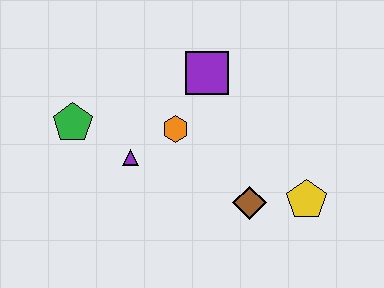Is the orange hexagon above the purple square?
No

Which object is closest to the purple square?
The orange hexagon is closest to the purple square.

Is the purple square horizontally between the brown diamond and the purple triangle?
Yes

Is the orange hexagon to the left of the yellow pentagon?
Yes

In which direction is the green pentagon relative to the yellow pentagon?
The green pentagon is to the left of the yellow pentagon.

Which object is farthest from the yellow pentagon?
The green pentagon is farthest from the yellow pentagon.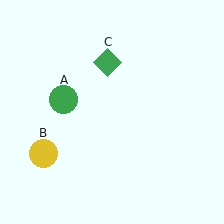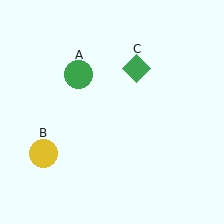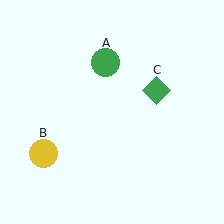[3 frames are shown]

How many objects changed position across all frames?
2 objects changed position: green circle (object A), green diamond (object C).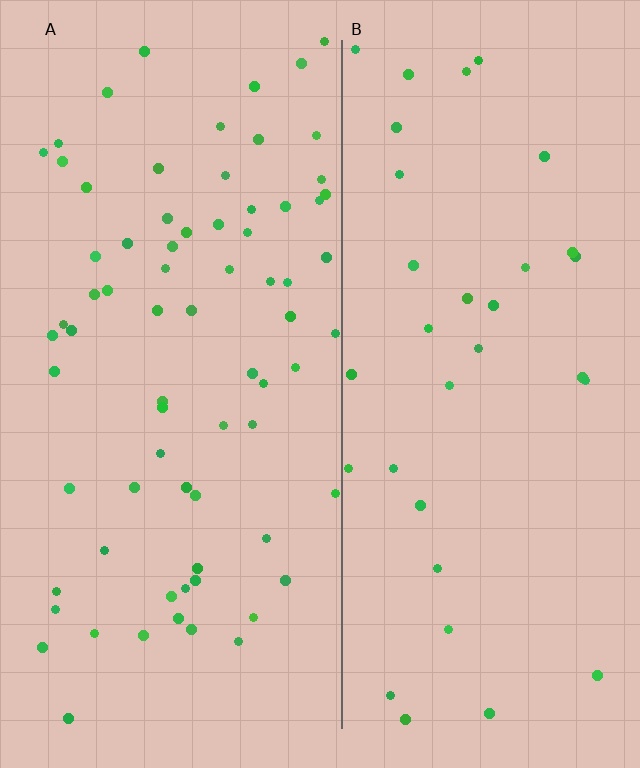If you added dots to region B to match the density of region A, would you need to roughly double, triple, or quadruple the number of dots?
Approximately double.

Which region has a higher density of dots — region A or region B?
A (the left).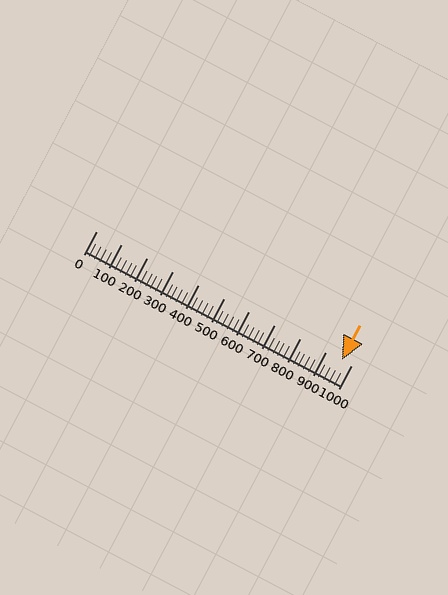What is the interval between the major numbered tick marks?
The major tick marks are spaced 100 units apart.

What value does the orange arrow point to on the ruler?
The orange arrow points to approximately 965.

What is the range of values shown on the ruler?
The ruler shows values from 0 to 1000.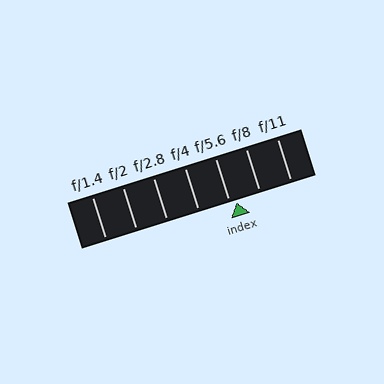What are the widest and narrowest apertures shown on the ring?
The widest aperture shown is f/1.4 and the narrowest is f/11.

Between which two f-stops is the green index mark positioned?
The index mark is between f/5.6 and f/8.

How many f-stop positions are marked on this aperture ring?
There are 7 f-stop positions marked.